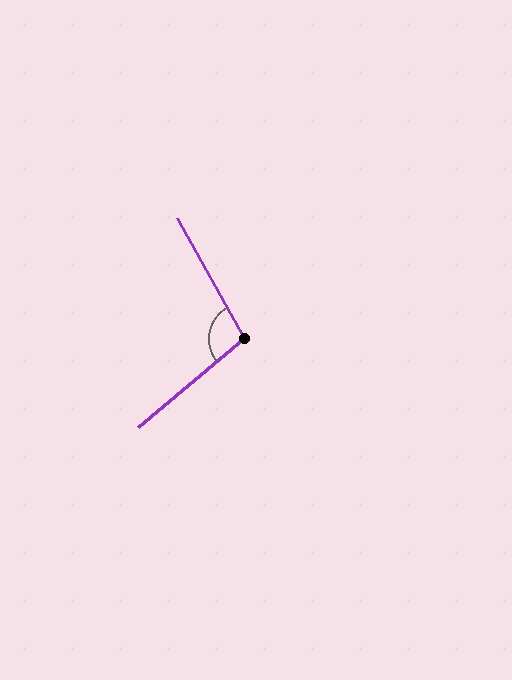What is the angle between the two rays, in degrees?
Approximately 100 degrees.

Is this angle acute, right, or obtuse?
It is obtuse.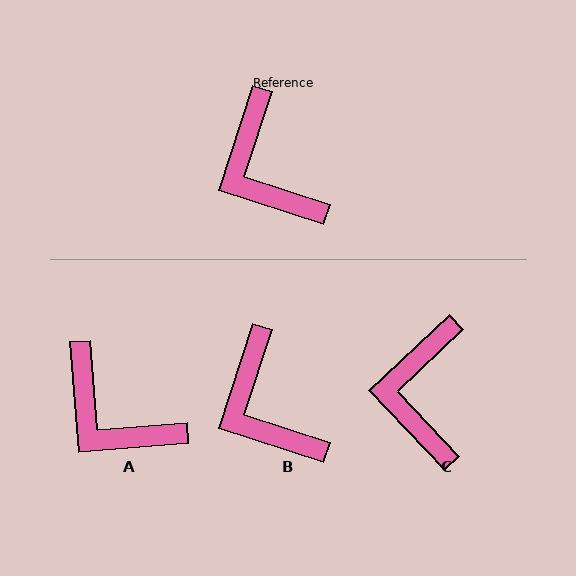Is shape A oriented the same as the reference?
No, it is off by about 22 degrees.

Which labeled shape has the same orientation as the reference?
B.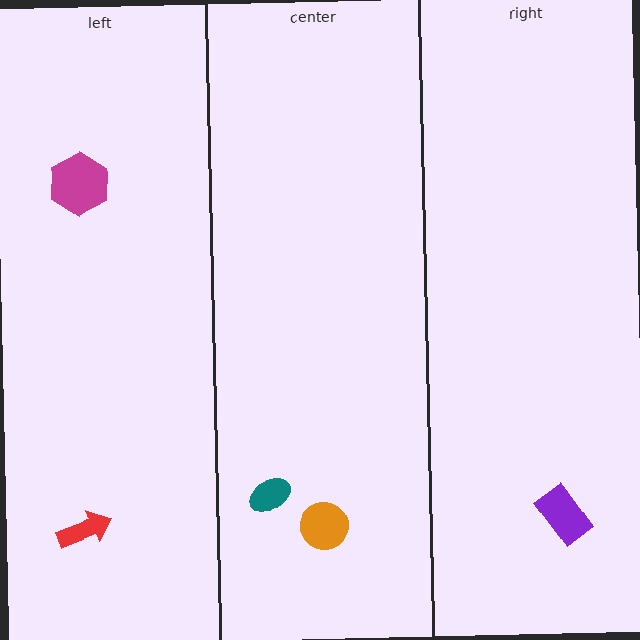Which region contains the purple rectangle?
The right region.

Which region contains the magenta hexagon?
The left region.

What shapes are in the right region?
The purple rectangle.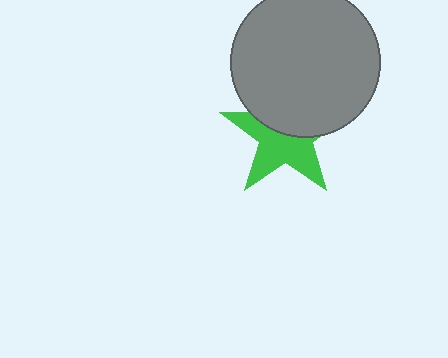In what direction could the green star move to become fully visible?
The green star could move down. That would shift it out from behind the gray circle entirely.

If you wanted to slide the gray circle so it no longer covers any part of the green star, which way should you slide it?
Slide it up — that is the most direct way to separate the two shapes.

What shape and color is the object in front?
The object in front is a gray circle.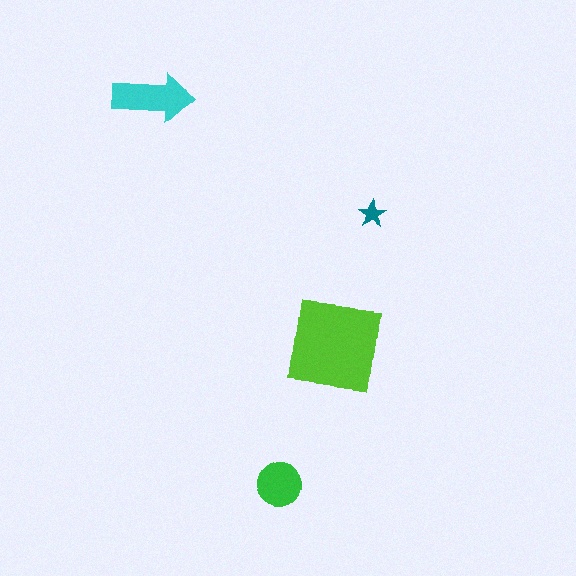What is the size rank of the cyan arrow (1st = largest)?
2nd.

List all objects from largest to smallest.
The lime square, the cyan arrow, the green circle, the teal star.